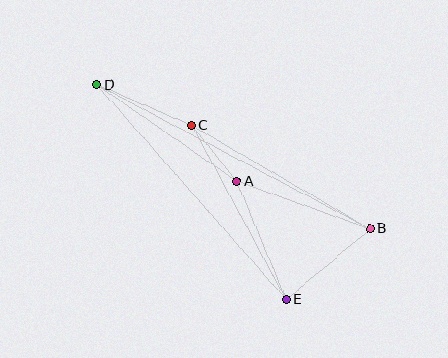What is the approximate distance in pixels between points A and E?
The distance between A and E is approximately 128 pixels.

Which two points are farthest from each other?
Points B and D are farthest from each other.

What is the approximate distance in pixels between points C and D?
The distance between C and D is approximately 103 pixels.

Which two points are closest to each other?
Points A and C are closest to each other.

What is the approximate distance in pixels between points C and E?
The distance between C and E is approximately 198 pixels.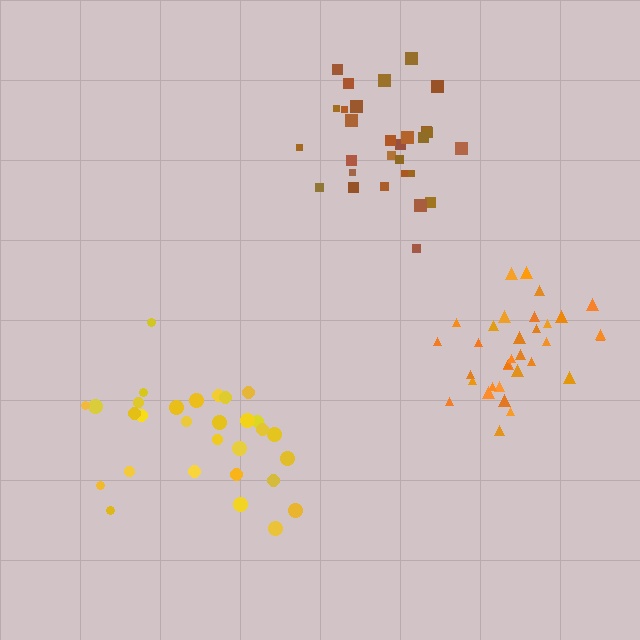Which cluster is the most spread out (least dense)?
Yellow.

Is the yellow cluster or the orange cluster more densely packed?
Orange.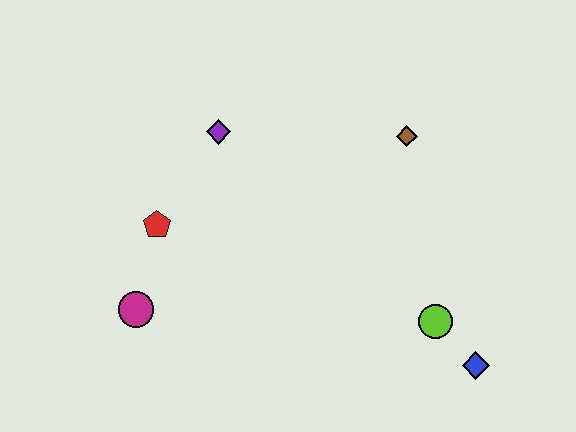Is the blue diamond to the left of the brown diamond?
No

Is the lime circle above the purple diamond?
No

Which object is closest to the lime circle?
The blue diamond is closest to the lime circle.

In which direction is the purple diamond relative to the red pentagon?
The purple diamond is above the red pentagon.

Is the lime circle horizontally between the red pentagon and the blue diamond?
Yes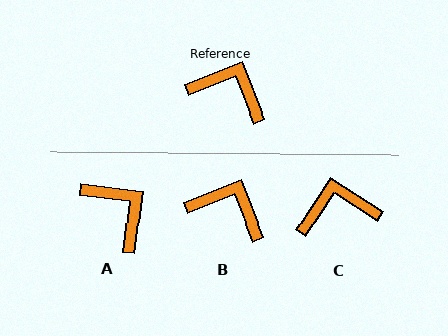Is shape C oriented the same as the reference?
No, it is off by about 35 degrees.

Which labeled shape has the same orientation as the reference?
B.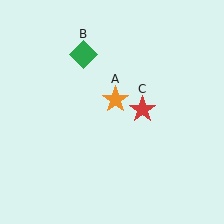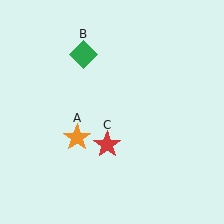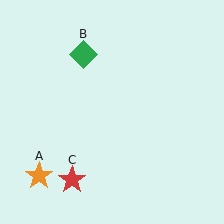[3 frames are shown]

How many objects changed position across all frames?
2 objects changed position: orange star (object A), red star (object C).